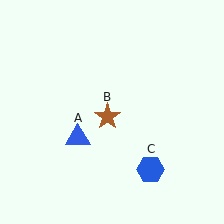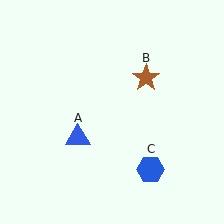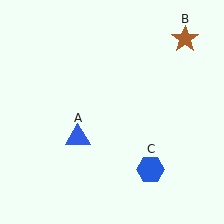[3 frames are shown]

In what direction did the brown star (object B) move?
The brown star (object B) moved up and to the right.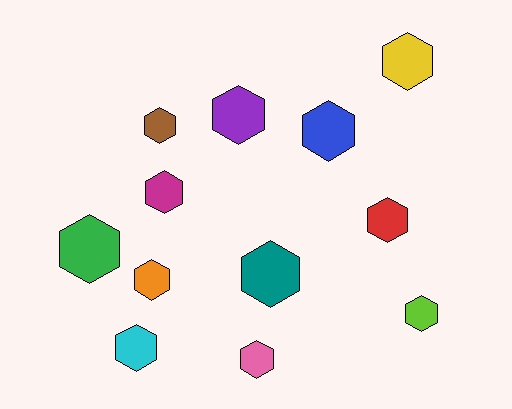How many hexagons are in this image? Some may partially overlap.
There are 12 hexagons.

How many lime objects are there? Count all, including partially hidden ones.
There is 1 lime object.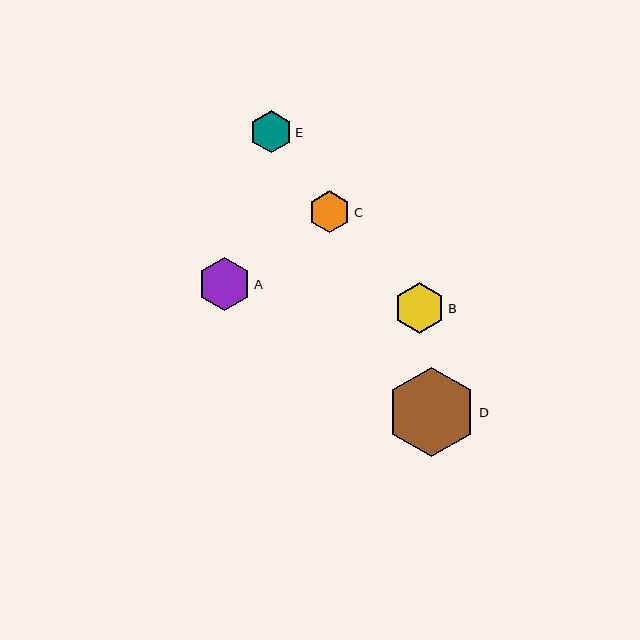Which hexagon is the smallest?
Hexagon E is the smallest with a size of approximately 42 pixels.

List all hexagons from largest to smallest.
From largest to smallest: D, A, B, C, E.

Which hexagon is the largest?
Hexagon D is the largest with a size of approximately 89 pixels.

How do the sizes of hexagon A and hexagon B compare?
Hexagon A and hexagon B are approximately the same size.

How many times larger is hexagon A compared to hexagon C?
Hexagon A is approximately 1.2 times the size of hexagon C.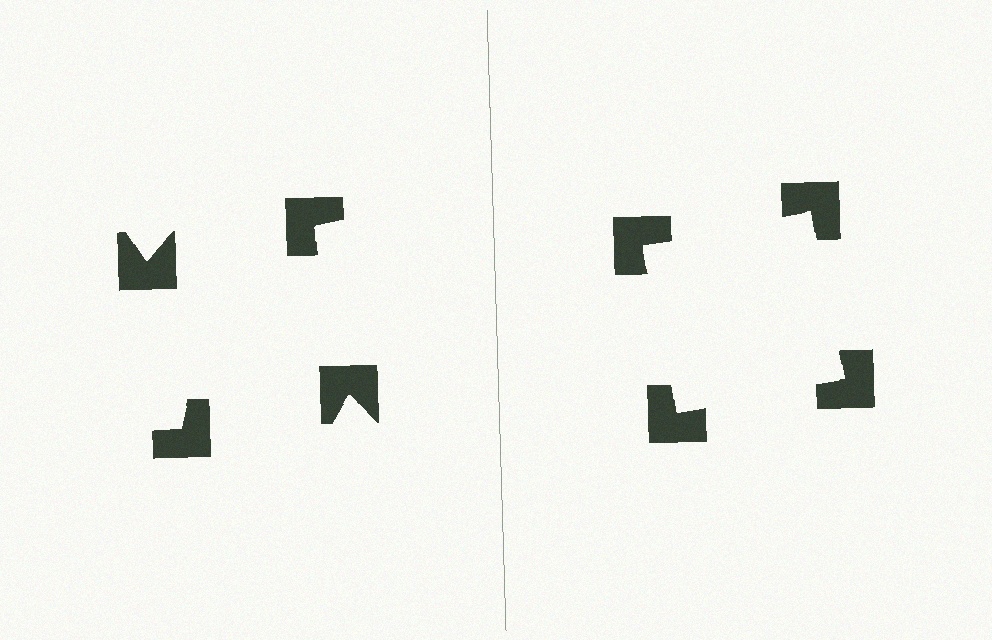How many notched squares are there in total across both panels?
8 — 4 on each side.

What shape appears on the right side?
An illusory square.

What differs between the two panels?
The notched squares are positioned identically on both sides; only the wedge orientations differ. On the right they align to a square; on the left they are misaligned.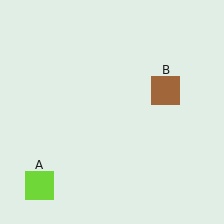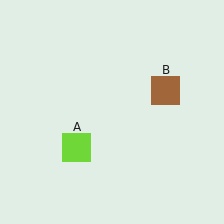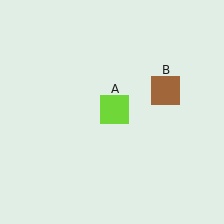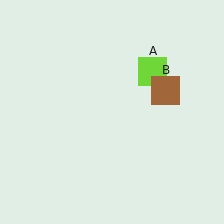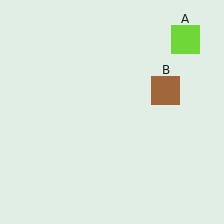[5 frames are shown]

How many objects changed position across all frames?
1 object changed position: lime square (object A).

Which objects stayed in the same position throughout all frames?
Brown square (object B) remained stationary.